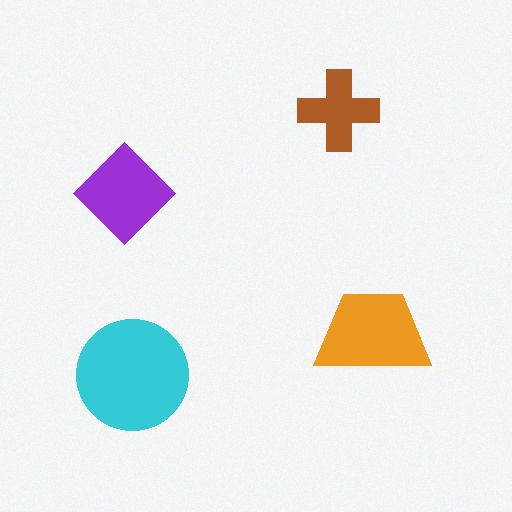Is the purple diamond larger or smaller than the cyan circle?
Smaller.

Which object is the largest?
The cyan circle.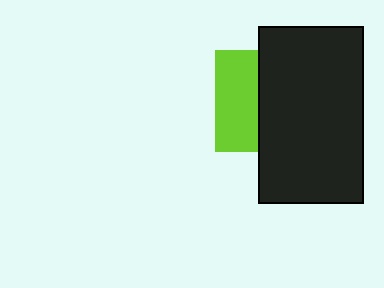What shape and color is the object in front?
The object in front is a black rectangle.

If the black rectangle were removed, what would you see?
You would see the complete lime square.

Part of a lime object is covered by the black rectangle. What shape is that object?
It is a square.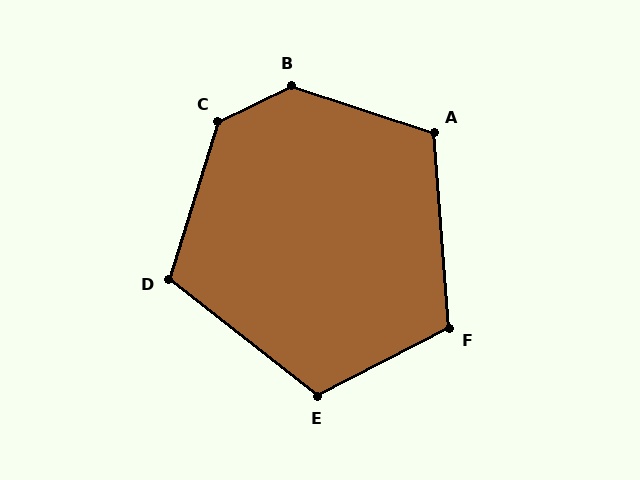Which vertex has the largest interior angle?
B, at approximately 136 degrees.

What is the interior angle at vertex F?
Approximately 113 degrees (obtuse).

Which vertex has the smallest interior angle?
D, at approximately 111 degrees.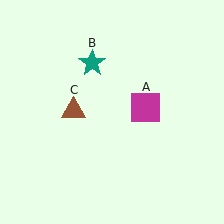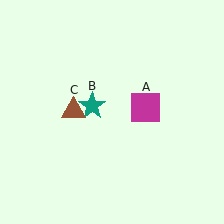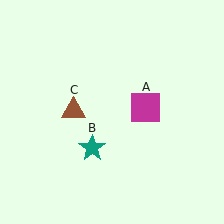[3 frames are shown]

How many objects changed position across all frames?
1 object changed position: teal star (object B).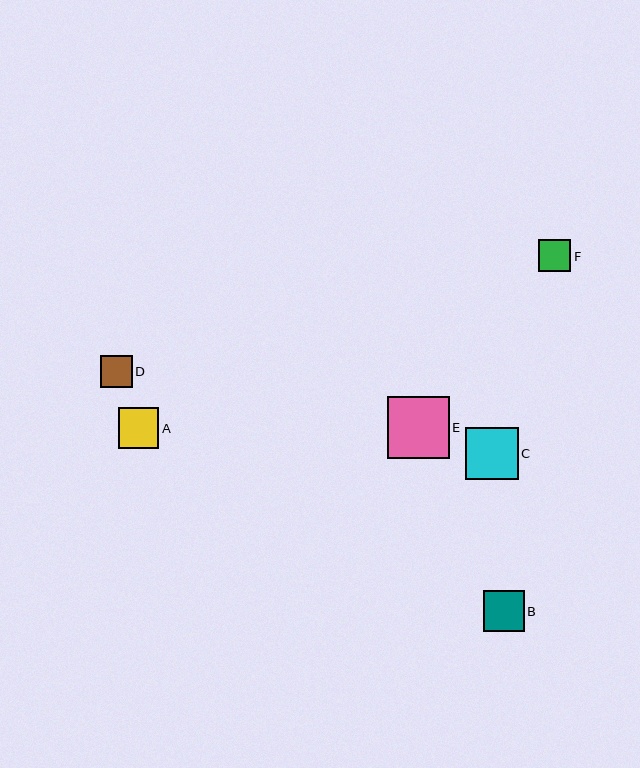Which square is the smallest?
Square D is the smallest with a size of approximately 32 pixels.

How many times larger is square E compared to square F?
Square E is approximately 1.9 times the size of square F.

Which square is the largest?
Square E is the largest with a size of approximately 62 pixels.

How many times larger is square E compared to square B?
Square E is approximately 1.5 times the size of square B.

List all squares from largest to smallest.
From largest to smallest: E, C, B, A, F, D.